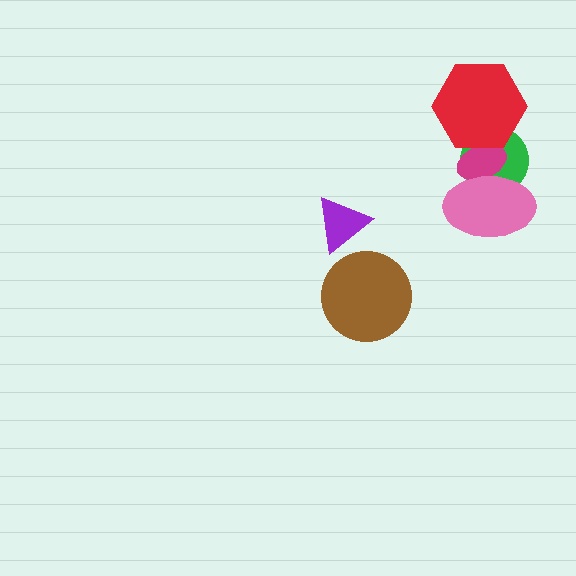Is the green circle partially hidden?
Yes, it is partially covered by another shape.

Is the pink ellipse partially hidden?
No, no other shape covers it.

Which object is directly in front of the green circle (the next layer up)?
The magenta ellipse is directly in front of the green circle.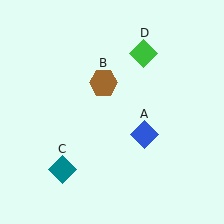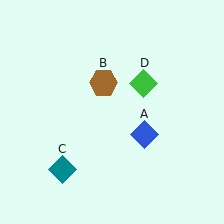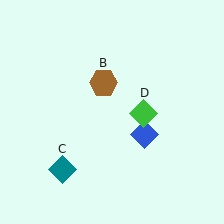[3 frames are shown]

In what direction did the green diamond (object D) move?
The green diamond (object D) moved down.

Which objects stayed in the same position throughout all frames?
Blue diamond (object A) and brown hexagon (object B) and teal diamond (object C) remained stationary.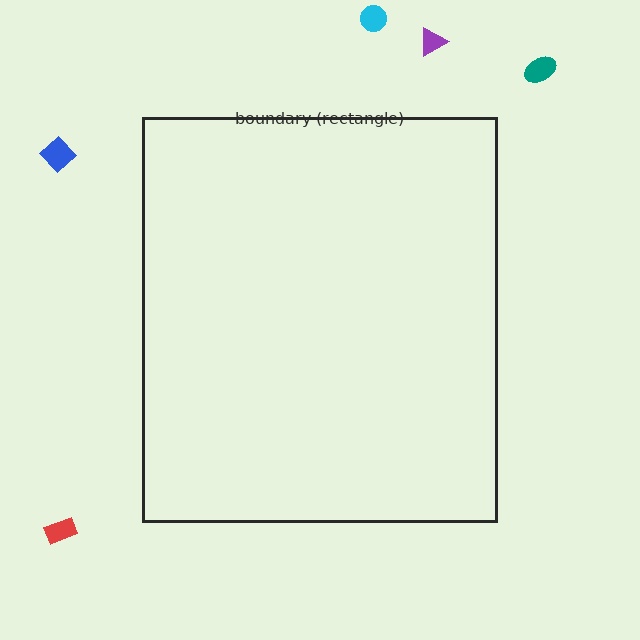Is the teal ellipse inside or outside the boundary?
Outside.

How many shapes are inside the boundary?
0 inside, 5 outside.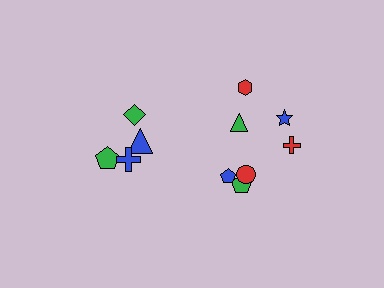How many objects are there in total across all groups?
There are 11 objects.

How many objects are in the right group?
There are 7 objects.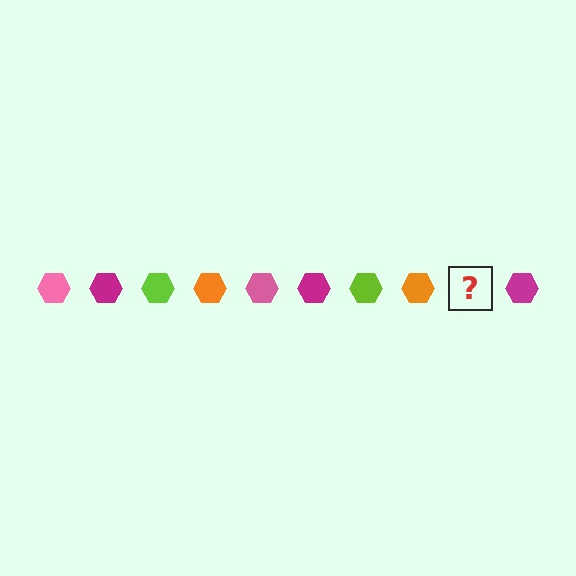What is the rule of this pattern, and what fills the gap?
The rule is that the pattern cycles through pink, magenta, lime, orange hexagons. The gap should be filled with a pink hexagon.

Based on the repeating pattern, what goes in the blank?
The blank should be a pink hexagon.